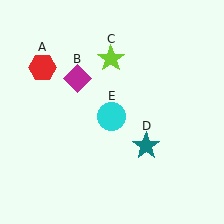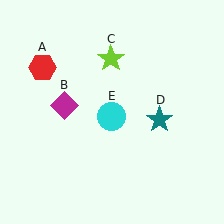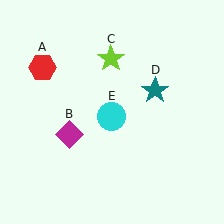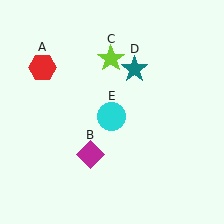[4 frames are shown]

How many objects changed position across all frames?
2 objects changed position: magenta diamond (object B), teal star (object D).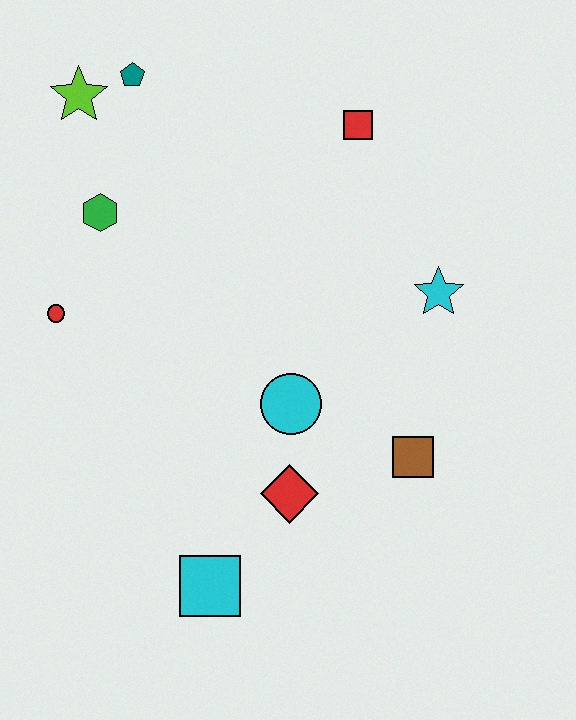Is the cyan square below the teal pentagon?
Yes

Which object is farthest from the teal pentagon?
The cyan square is farthest from the teal pentagon.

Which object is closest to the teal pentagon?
The lime star is closest to the teal pentagon.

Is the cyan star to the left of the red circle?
No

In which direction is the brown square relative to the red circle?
The brown square is to the right of the red circle.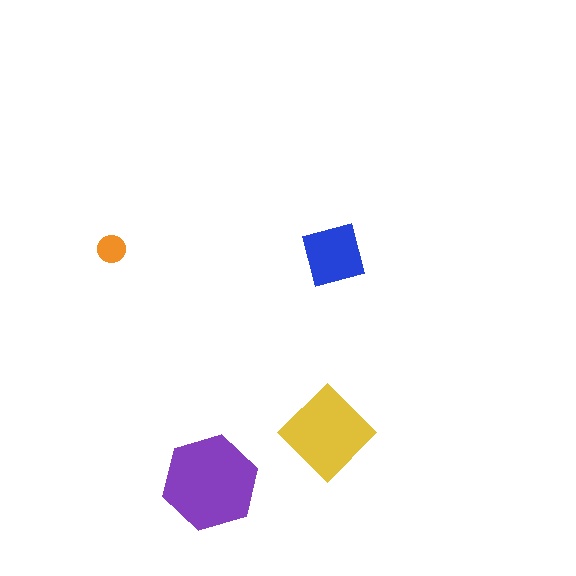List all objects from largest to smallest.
The purple hexagon, the yellow diamond, the blue square, the orange circle.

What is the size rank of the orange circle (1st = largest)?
4th.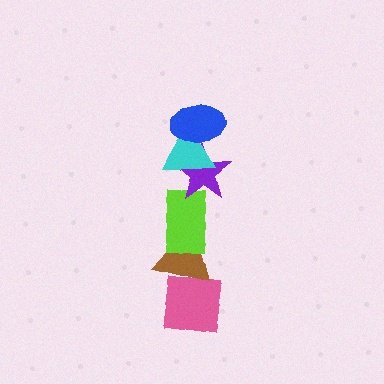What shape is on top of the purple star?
The cyan triangle is on top of the purple star.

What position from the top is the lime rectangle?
The lime rectangle is 4th from the top.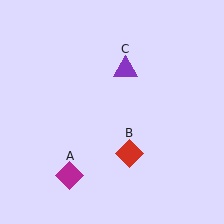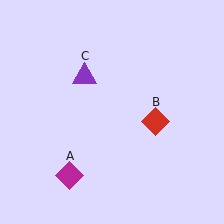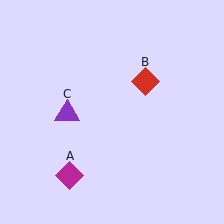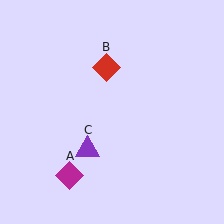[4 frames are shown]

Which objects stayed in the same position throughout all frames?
Magenta diamond (object A) remained stationary.